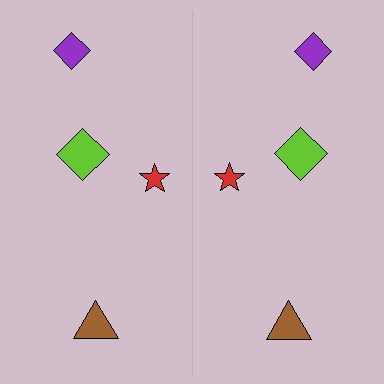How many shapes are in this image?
There are 8 shapes in this image.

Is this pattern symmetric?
Yes, this pattern has bilateral (reflection) symmetry.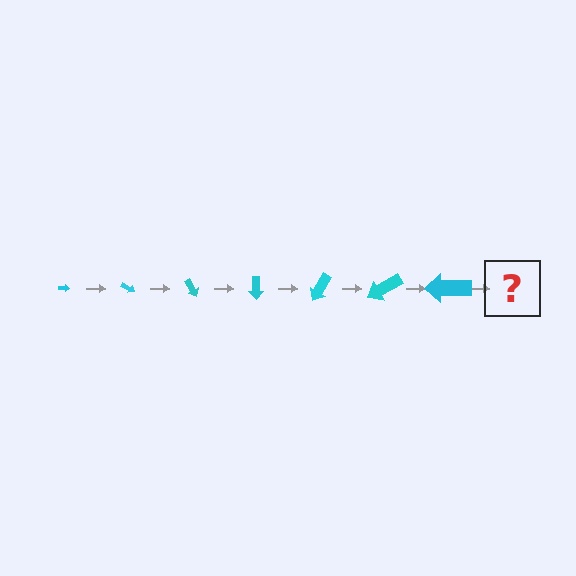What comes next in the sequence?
The next element should be an arrow, larger than the previous one and rotated 210 degrees from the start.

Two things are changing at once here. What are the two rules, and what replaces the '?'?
The two rules are that the arrow grows larger each step and it rotates 30 degrees each step. The '?' should be an arrow, larger than the previous one and rotated 210 degrees from the start.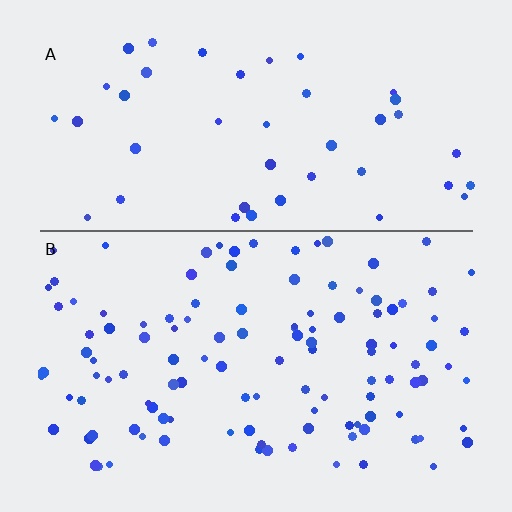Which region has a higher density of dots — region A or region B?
B (the bottom).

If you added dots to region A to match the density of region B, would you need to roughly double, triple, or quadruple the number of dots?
Approximately triple.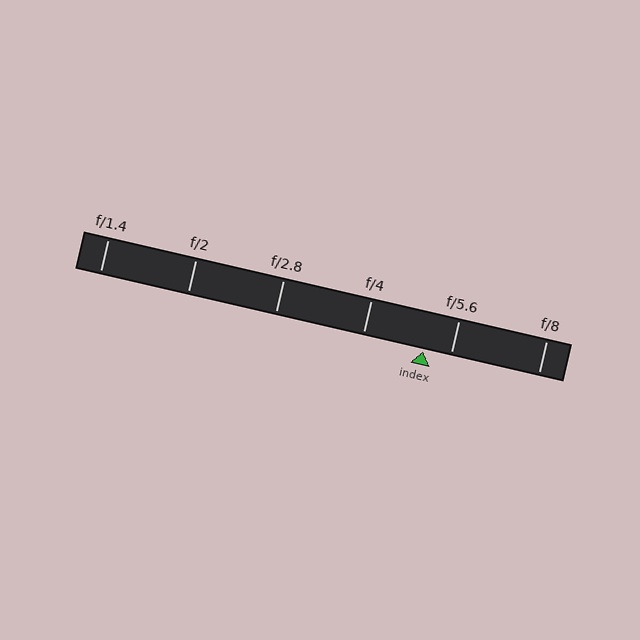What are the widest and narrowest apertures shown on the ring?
The widest aperture shown is f/1.4 and the narrowest is f/8.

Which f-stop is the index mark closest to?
The index mark is closest to f/5.6.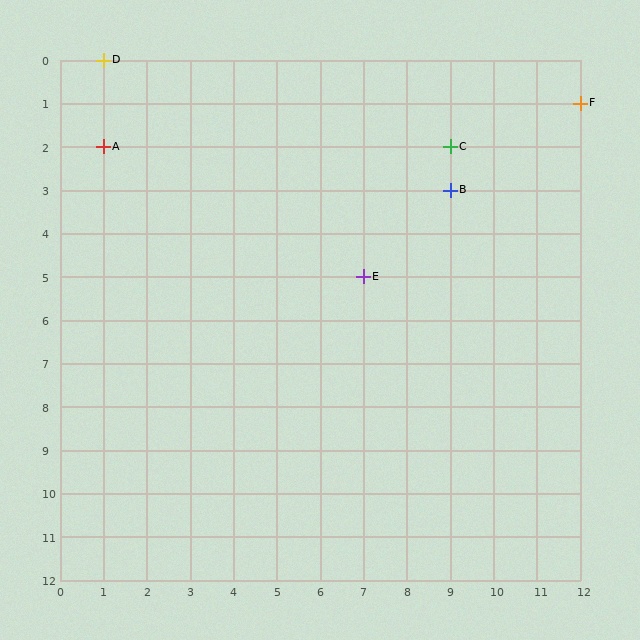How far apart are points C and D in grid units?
Points C and D are 8 columns and 2 rows apart (about 8.2 grid units diagonally).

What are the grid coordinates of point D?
Point D is at grid coordinates (1, 0).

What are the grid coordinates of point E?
Point E is at grid coordinates (7, 5).